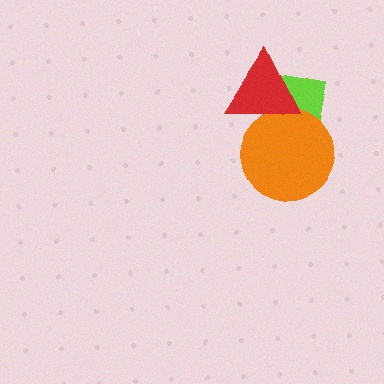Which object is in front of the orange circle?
The red triangle is in front of the orange circle.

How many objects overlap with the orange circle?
2 objects overlap with the orange circle.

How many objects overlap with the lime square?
2 objects overlap with the lime square.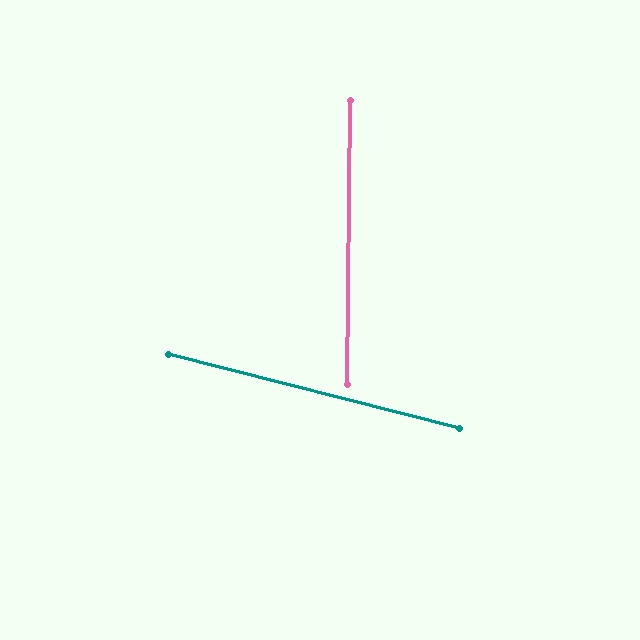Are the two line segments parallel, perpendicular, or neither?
Neither parallel nor perpendicular — they differ by about 76°.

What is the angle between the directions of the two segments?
Approximately 76 degrees.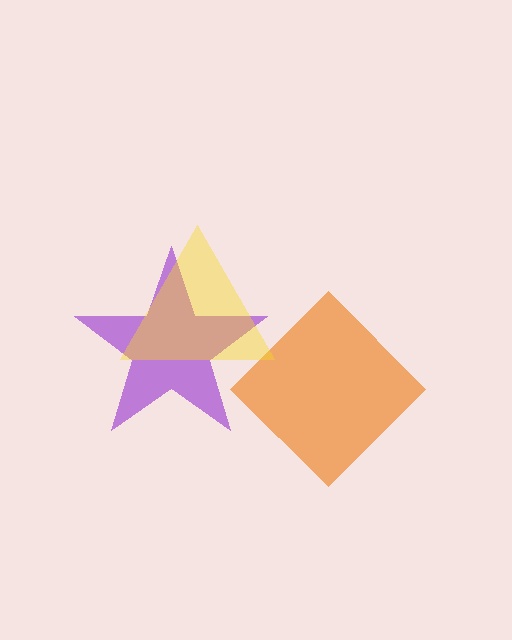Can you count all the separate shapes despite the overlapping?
Yes, there are 3 separate shapes.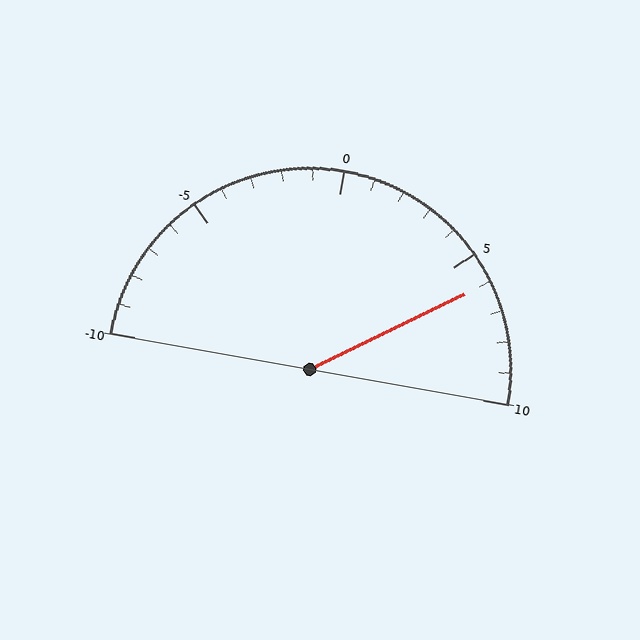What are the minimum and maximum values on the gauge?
The gauge ranges from -10 to 10.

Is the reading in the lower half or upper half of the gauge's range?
The reading is in the upper half of the range (-10 to 10).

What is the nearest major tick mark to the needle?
The nearest major tick mark is 5.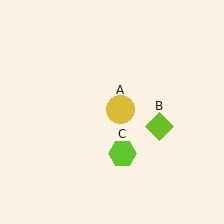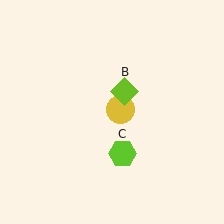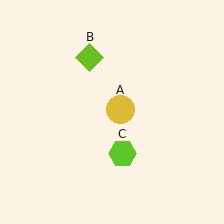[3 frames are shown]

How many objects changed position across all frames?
1 object changed position: lime diamond (object B).